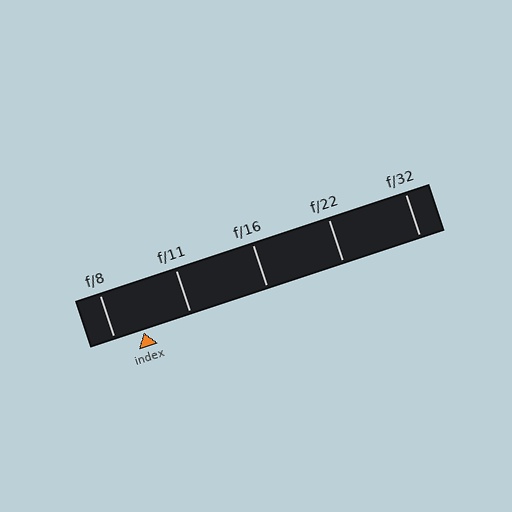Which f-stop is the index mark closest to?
The index mark is closest to f/8.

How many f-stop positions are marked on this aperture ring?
There are 5 f-stop positions marked.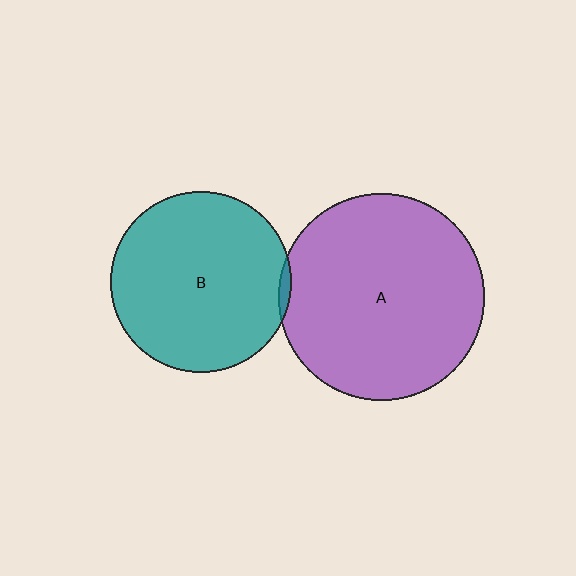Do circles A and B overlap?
Yes.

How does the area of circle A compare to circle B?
Approximately 1.3 times.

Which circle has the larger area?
Circle A (purple).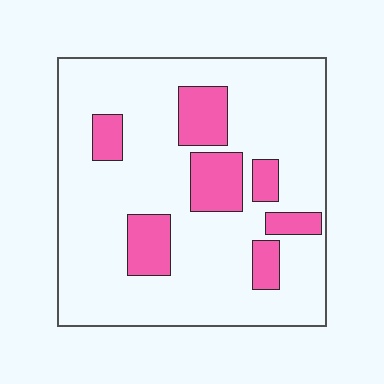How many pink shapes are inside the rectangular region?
7.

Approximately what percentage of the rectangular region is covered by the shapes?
Approximately 20%.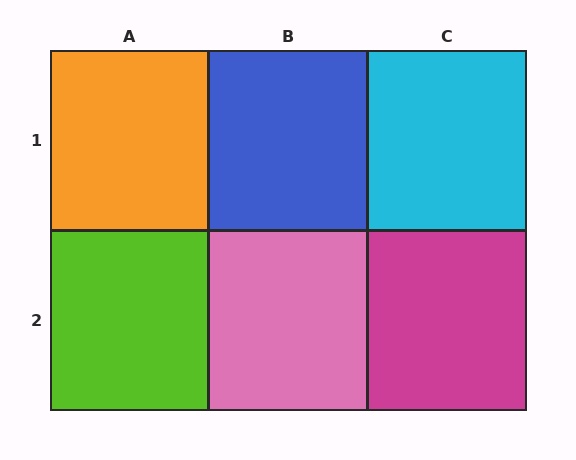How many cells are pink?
1 cell is pink.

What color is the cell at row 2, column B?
Pink.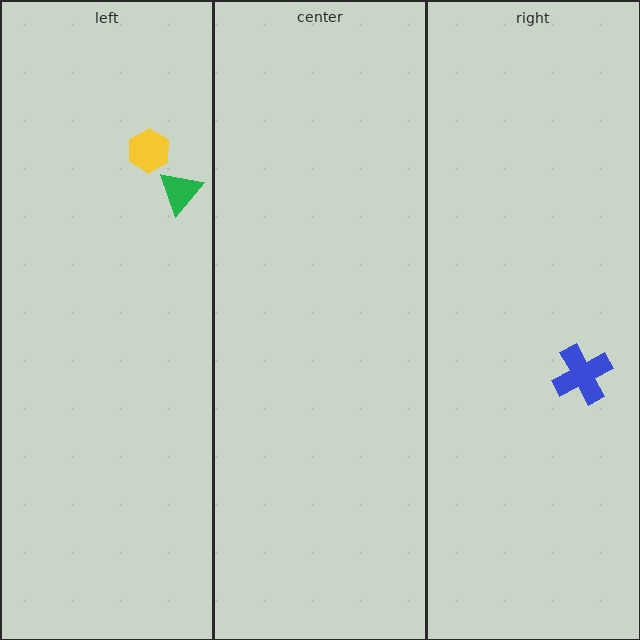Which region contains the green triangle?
The left region.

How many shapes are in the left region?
2.